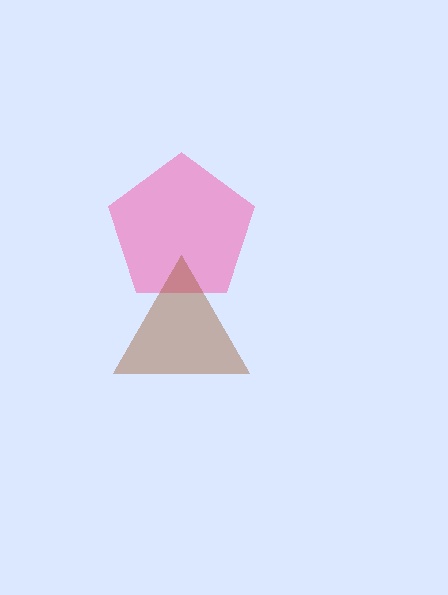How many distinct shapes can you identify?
There are 2 distinct shapes: a pink pentagon, a brown triangle.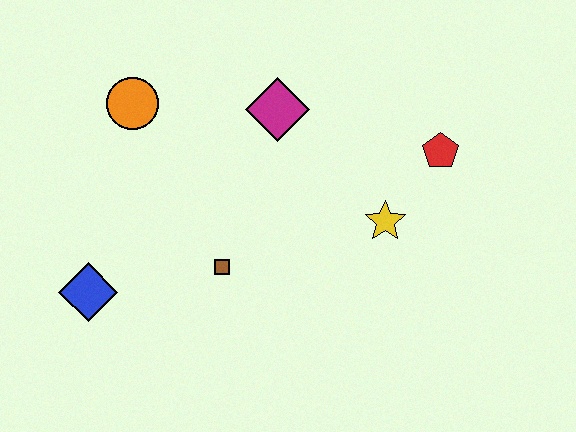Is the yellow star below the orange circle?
Yes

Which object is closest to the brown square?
The blue diamond is closest to the brown square.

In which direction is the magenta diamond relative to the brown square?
The magenta diamond is above the brown square.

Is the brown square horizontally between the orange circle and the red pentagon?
Yes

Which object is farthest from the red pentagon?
The blue diamond is farthest from the red pentagon.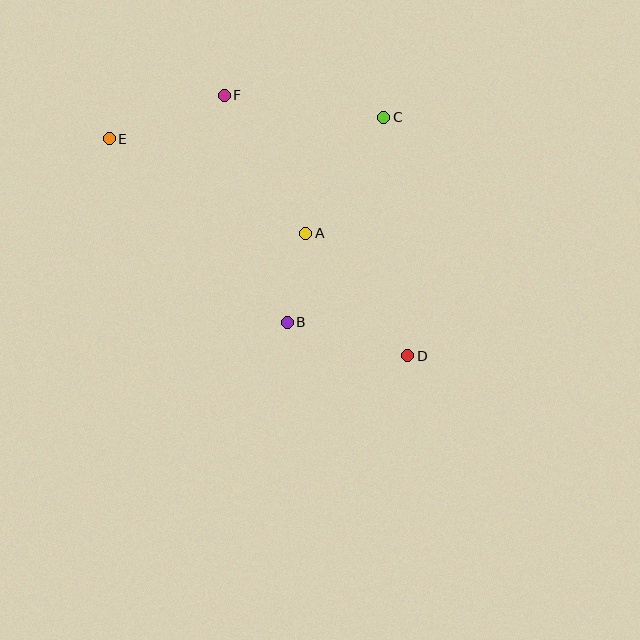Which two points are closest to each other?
Points A and B are closest to each other.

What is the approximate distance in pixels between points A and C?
The distance between A and C is approximately 140 pixels.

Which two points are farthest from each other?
Points D and E are farthest from each other.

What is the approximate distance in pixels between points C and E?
The distance between C and E is approximately 275 pixels.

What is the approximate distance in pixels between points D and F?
The distance between D and F is approximately 319 pixels.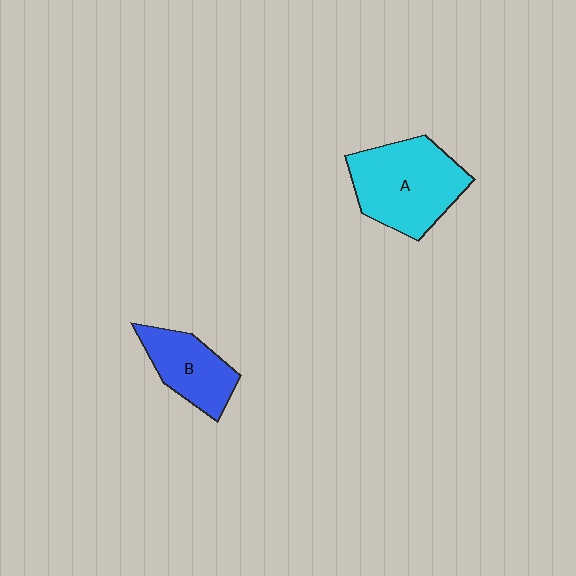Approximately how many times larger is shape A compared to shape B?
Approximately 1.6 times.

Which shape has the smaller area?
Shape B (blue).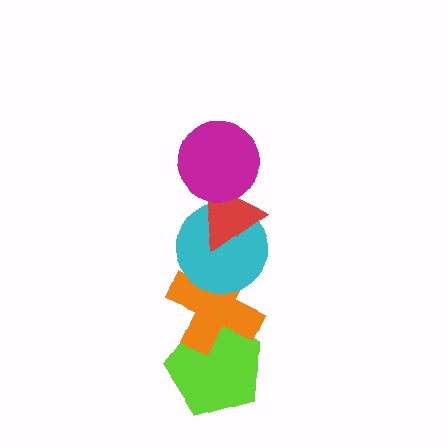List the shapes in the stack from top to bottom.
From top to bottom: the magenta circle, the red triangle, the cyan circle, the orange cross, the lime pentagon.